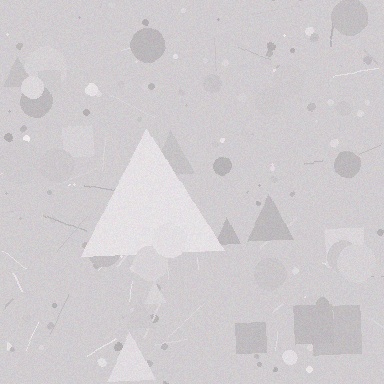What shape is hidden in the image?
A triangle is hidden in the image.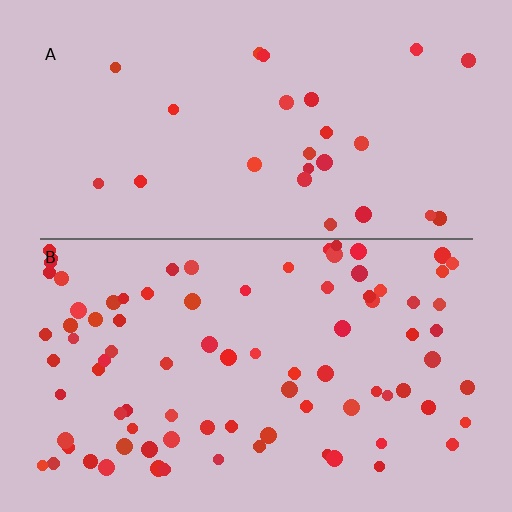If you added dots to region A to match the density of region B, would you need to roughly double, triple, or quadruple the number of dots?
Approximately triple.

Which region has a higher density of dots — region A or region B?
B (the bottom).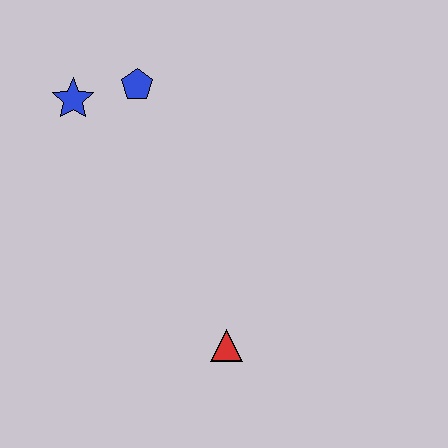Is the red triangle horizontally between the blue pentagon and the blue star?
No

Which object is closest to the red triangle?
The blue pentagon is closest to the red triangle.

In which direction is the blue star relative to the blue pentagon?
The blue star is to the left of the blue pentagon.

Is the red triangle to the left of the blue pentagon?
No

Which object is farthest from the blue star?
The red triangle is farthest from the blue star.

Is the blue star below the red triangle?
No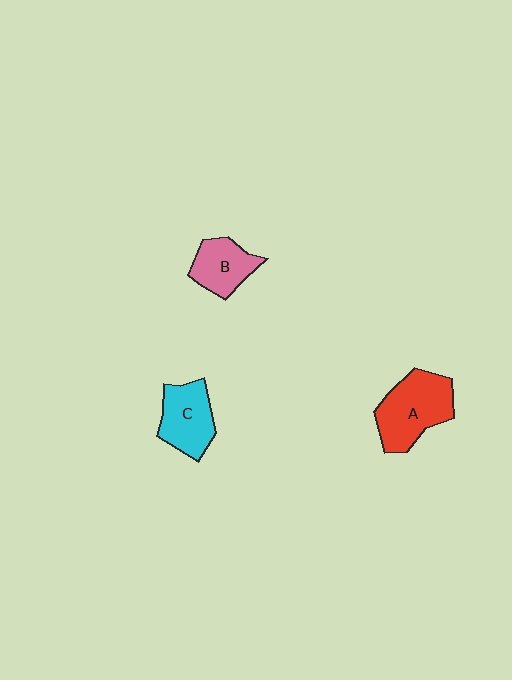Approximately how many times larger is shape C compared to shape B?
Approximately 1.2 times.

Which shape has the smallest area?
Shape B (pink).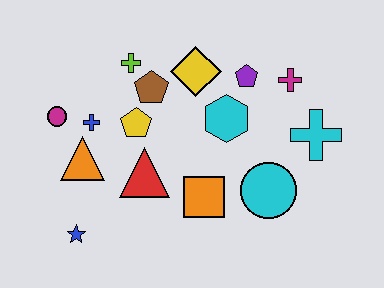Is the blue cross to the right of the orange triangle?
Yes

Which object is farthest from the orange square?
The magenta circle is farthest from the orange square.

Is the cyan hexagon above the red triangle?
Yes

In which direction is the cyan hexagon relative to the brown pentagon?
The cyan hexagon is to the right of the brown pentagon.